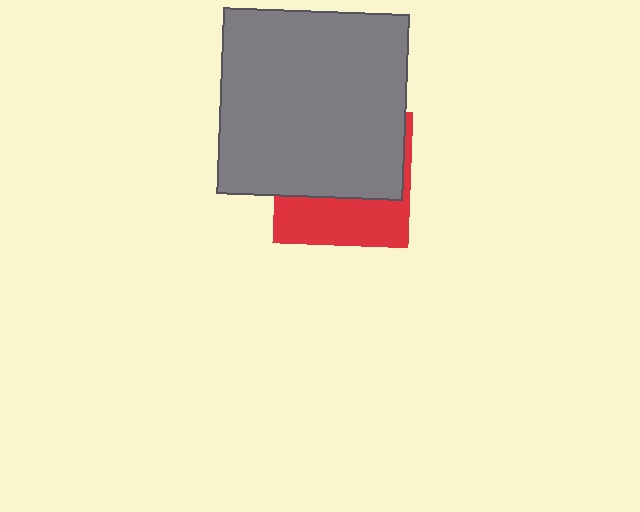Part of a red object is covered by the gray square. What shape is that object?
It is a square.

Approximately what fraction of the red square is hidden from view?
Roughly 62% of the red square is hidden behind the gray square.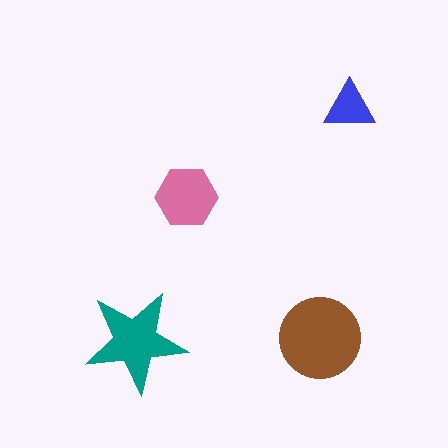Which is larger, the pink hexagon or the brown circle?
The brown circle.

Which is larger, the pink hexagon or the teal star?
The teal star.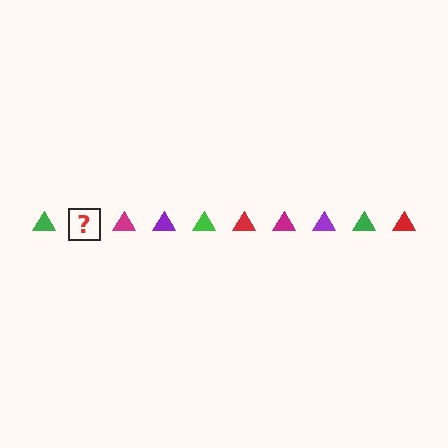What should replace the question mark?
The question mark should be replaced with a red triangle.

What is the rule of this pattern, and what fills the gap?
The rule is that the pattern cycles through green, red, magenta, purple triangles. The gap should be filled with a red triangle.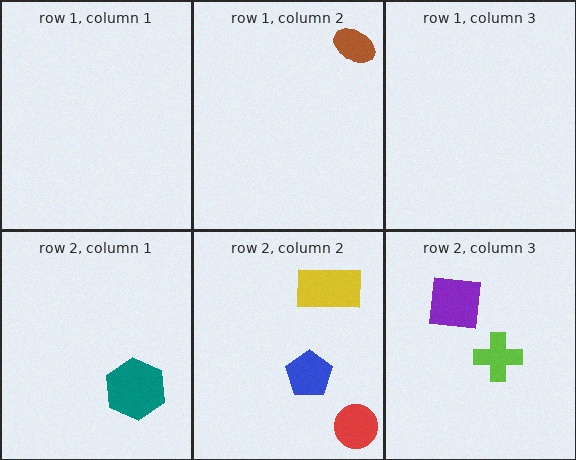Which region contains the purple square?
The row 2, column 3 region.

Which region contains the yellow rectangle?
The row 2, column 2 region.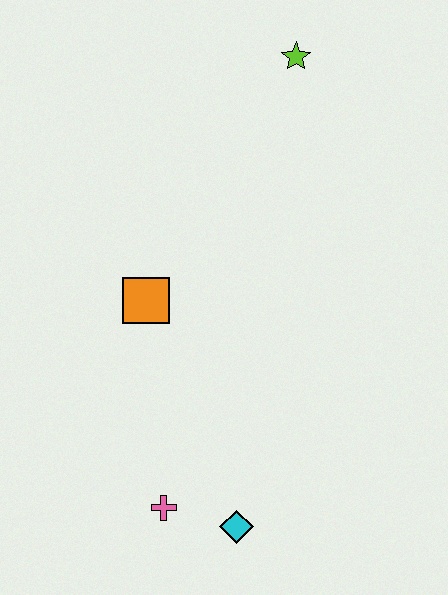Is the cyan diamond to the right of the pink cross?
Yes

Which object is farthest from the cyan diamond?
The lime star is farthest from the cyan diamond.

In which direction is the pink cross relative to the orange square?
The pink cross is below the orange square.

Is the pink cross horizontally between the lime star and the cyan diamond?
No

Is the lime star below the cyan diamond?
No